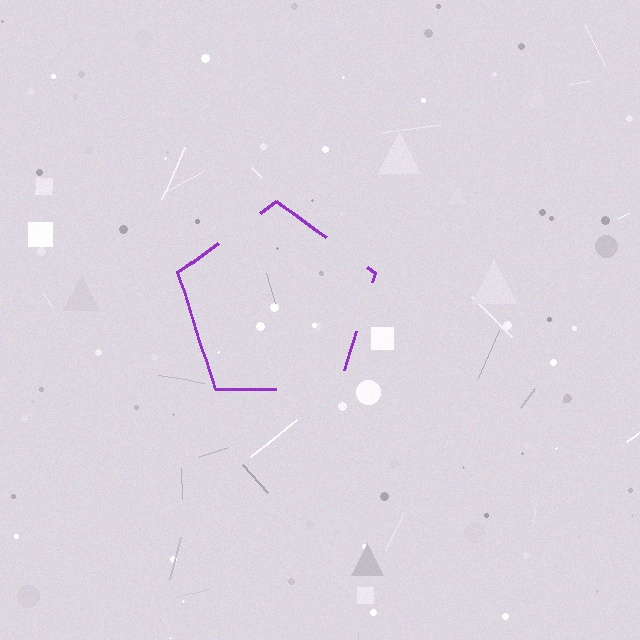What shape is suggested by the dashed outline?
The dashed outline suggests a pentagon.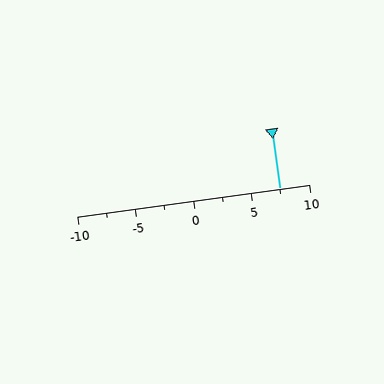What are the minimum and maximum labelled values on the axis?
The axis runs from -10 to 10.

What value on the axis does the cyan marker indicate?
The marker indicates approximately 7.5.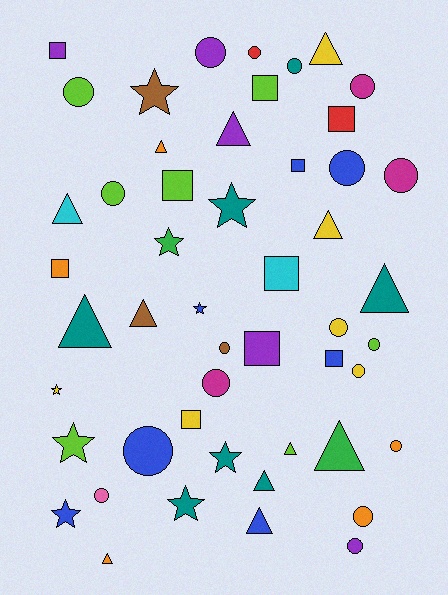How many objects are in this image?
There are 50 objects.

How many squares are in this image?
There are 10 squares.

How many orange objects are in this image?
There are 5 orange objects.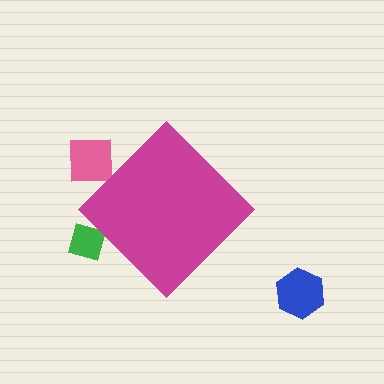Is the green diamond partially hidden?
Yes, the green diamond is partially hidden behind the magenta diamond.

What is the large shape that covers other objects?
A magenta diamond.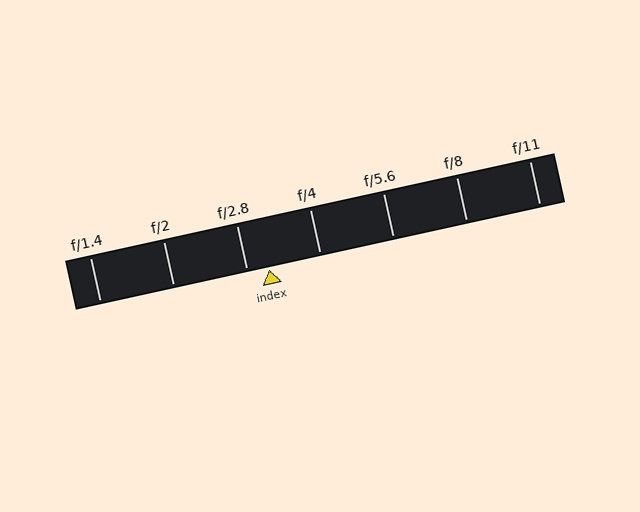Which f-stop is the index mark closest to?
The index mark is closest to f/2.8.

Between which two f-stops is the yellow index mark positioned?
The index mark is between f/2.8 and f/4.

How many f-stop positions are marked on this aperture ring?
There are 7 f-stop positions marked.